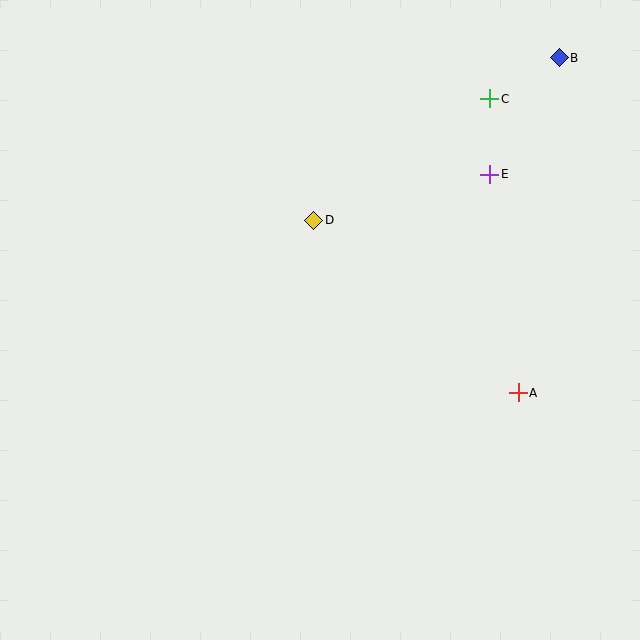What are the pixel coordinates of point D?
Point D is at (314, 220).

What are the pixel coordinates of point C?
Point C is at (490, 99).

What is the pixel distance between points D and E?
The distance between D and E is 182 pixels.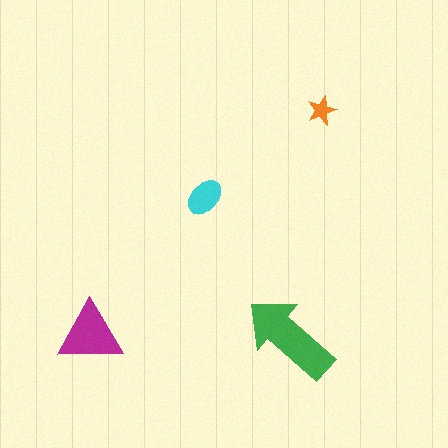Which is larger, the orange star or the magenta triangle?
The magenta triangle.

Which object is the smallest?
The orange star.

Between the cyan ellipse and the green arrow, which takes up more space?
The green arrow.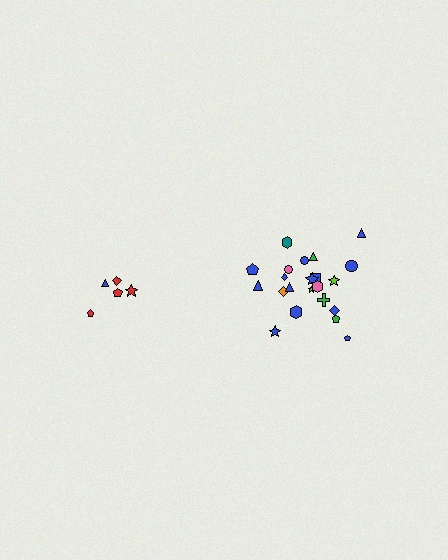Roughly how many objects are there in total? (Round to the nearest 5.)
Roughly 25 objects in total.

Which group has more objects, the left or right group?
The right group.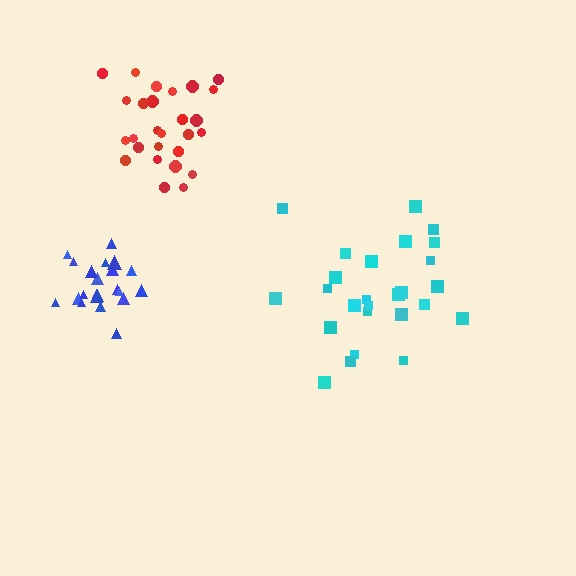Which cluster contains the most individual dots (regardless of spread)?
Red (27).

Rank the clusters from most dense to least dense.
blue, red, cyan.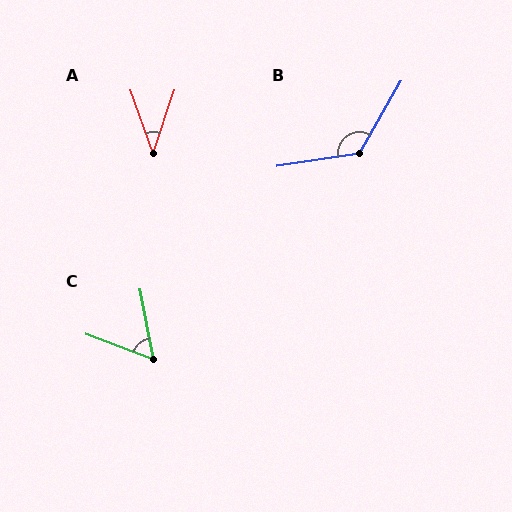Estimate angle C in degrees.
Approximately 59 degrees.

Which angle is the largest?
B, at approximately 128 degrees.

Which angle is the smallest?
A, at approximately 38 degrees.